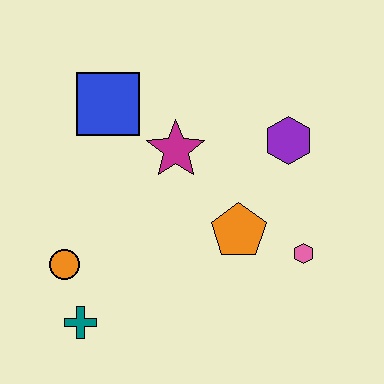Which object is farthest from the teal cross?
The purple hexagon is farthest from the teal cross.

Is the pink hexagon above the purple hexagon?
No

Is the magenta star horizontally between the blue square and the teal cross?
No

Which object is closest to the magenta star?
The blue square is closest to the magenta star.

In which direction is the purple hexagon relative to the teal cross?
The purple hexagon is to the right of the teal cross.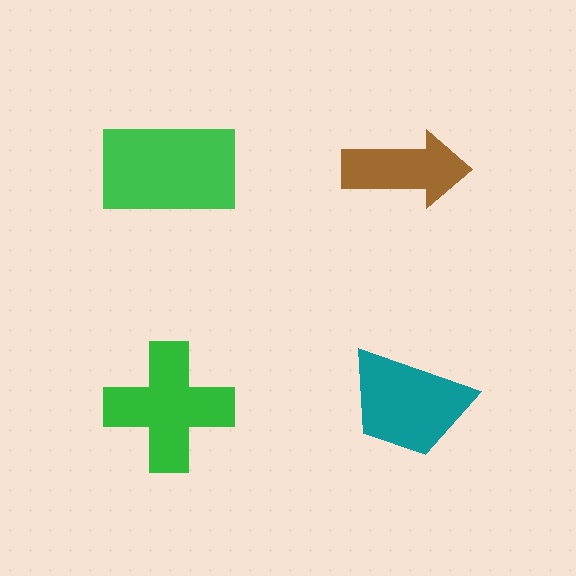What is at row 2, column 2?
A teal trapezoid.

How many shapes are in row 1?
2 shapes.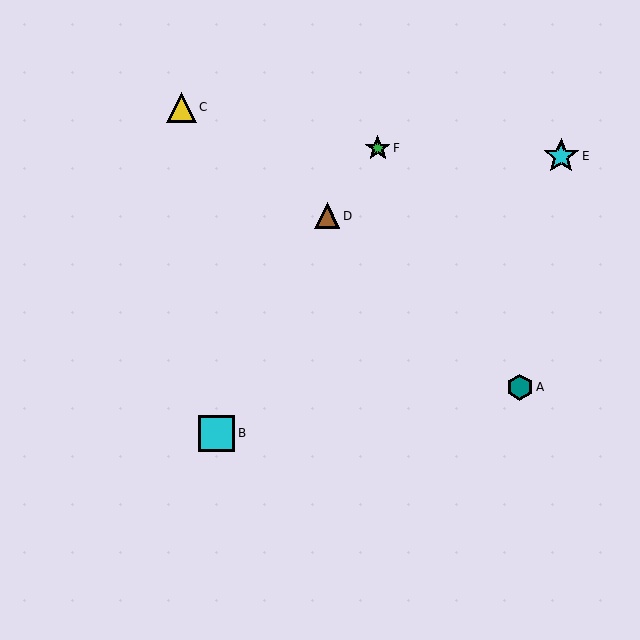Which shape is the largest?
The cyan square (labeled B) is the largest.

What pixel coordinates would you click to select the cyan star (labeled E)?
Click at (561, 156) to select the cyan star E.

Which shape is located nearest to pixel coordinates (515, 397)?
The teal hexagon (labeled A) at (520, 387) is nearest to that location.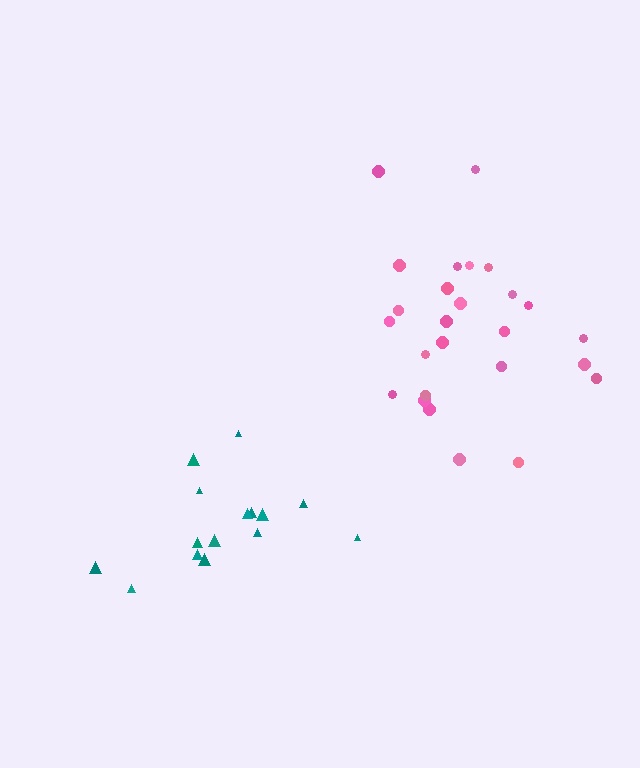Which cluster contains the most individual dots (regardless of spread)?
Pink (26).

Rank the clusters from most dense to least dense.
pink, teal.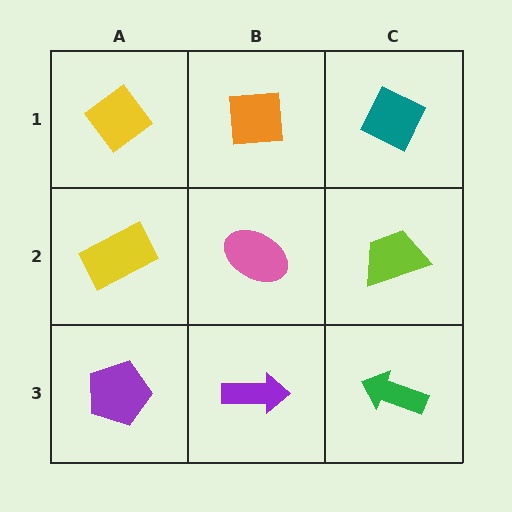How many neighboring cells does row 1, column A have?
2.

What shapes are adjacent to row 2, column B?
An orange square (row 1, column B), a purple arrow (row 3, column B), a yellow rectangle (row 2, column A), a lime trapezoid (row 2, column C).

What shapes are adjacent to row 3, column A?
A yellow rectangle (row 2, column A), a purple arrow (row 3, column B).